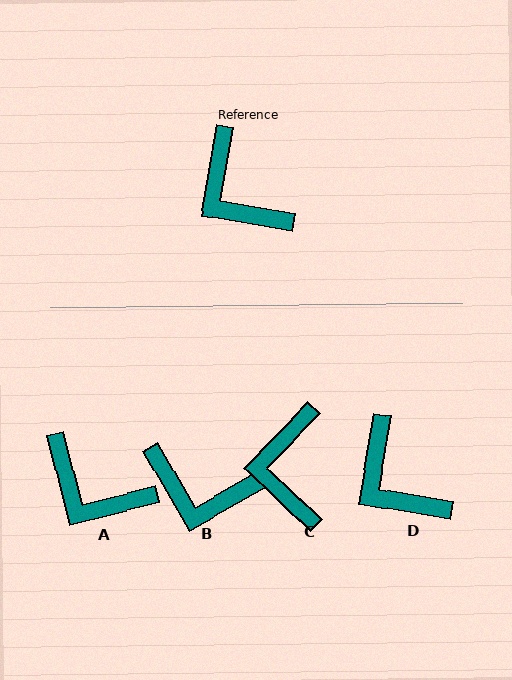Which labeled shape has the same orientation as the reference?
D.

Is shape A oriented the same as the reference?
No, it is off by about 24 degrees.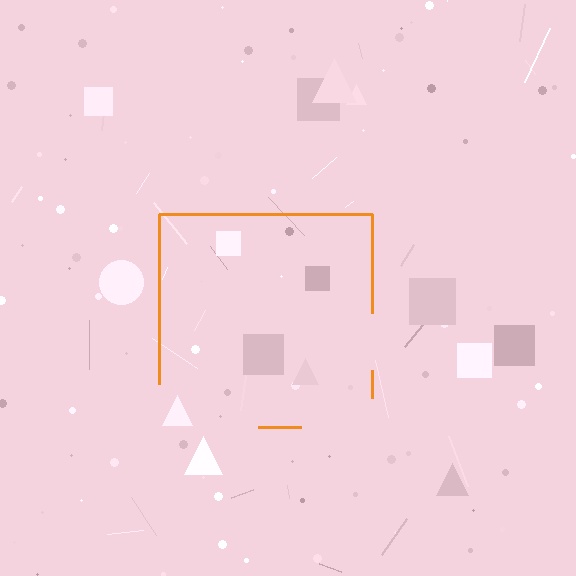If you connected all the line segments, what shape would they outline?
They would outline a square.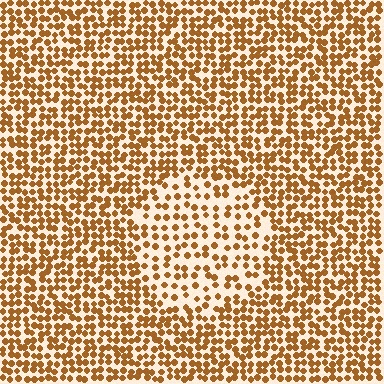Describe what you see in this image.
The image contains small brown elements arranged at two different densities. A circle-shaped region is visible where the elements are less densely packed than the surrounding area.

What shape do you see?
I see a circle.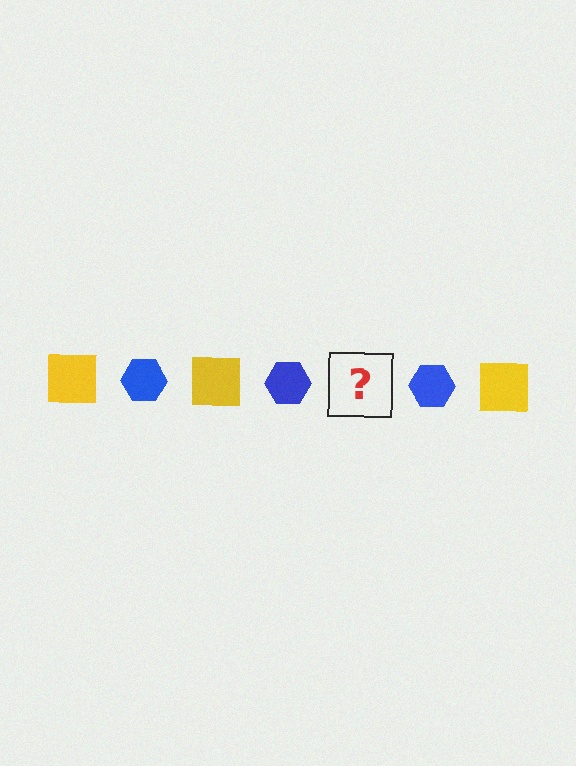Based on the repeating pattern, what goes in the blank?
The blank should be a yellow square.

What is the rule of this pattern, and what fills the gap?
The rule is that the pattern alternates between yellow square and blue hexagon. The gap should be filled with a yellow square.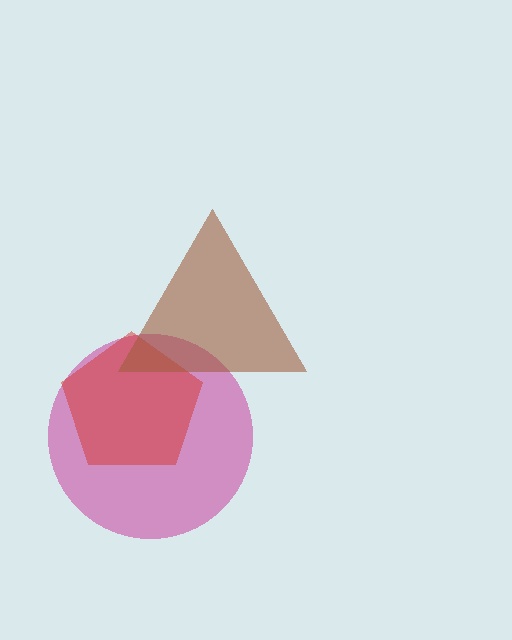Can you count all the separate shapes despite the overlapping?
Yes, there are 3 separate shapes.